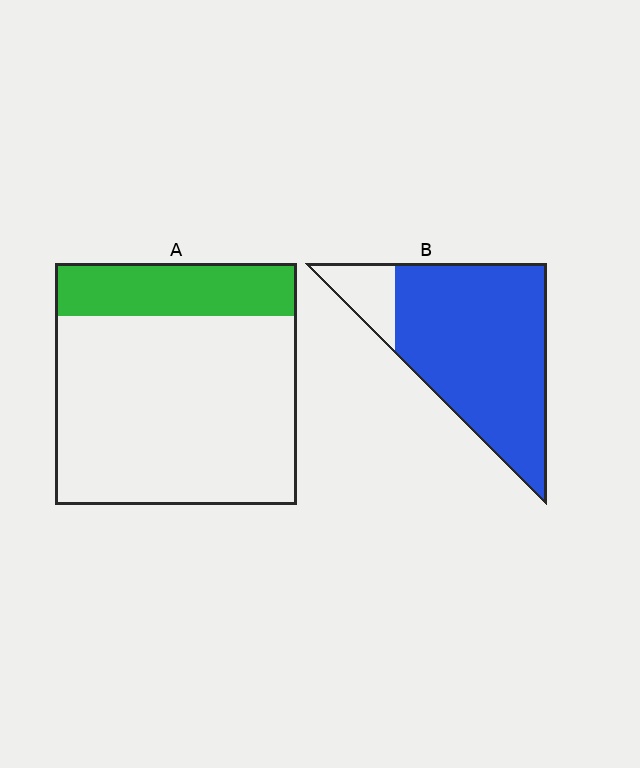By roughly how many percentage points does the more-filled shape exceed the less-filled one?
By roughly 65 percentage points (B over A).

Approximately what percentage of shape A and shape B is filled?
A is approximately 20% and B is approximately 85%.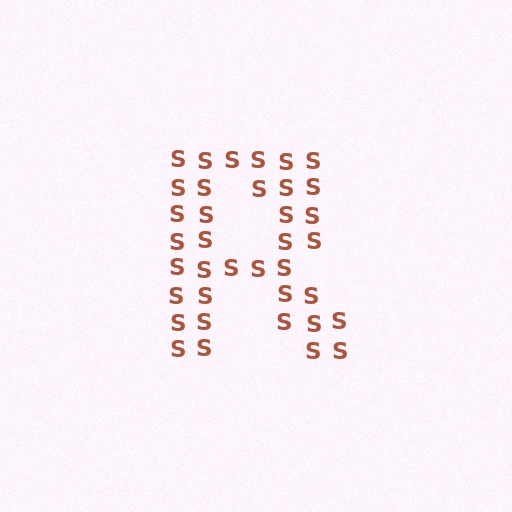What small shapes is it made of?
It is made of small letter S's.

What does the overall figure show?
The overall figure shows the letter R.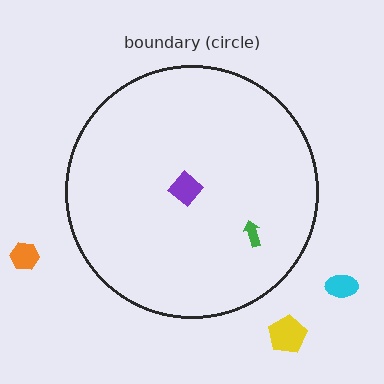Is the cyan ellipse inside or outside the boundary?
Outside.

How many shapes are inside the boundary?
2 inside, 3 outside.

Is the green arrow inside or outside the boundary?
Inside.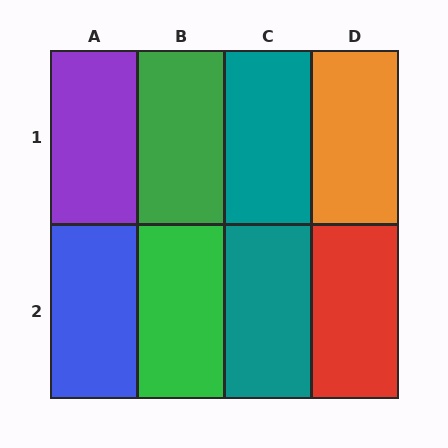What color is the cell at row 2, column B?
Green.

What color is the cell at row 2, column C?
Teal.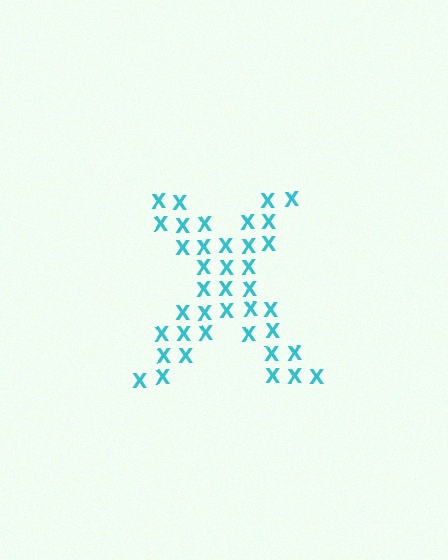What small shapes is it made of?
It is made of small letter X's.